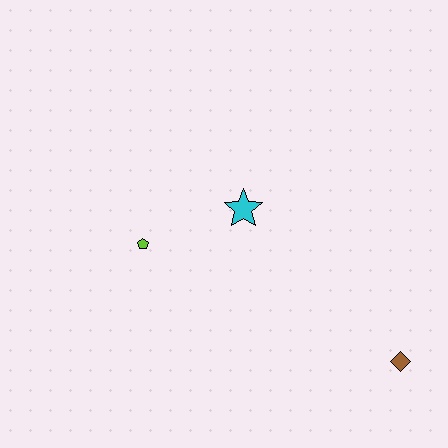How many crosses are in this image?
There are no crosses.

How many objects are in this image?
There are 3 objects.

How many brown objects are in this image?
There is 1 brown object.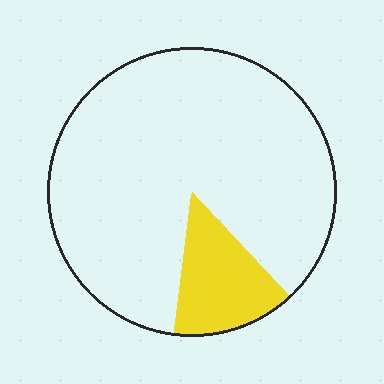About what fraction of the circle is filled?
About one eighth (1/8).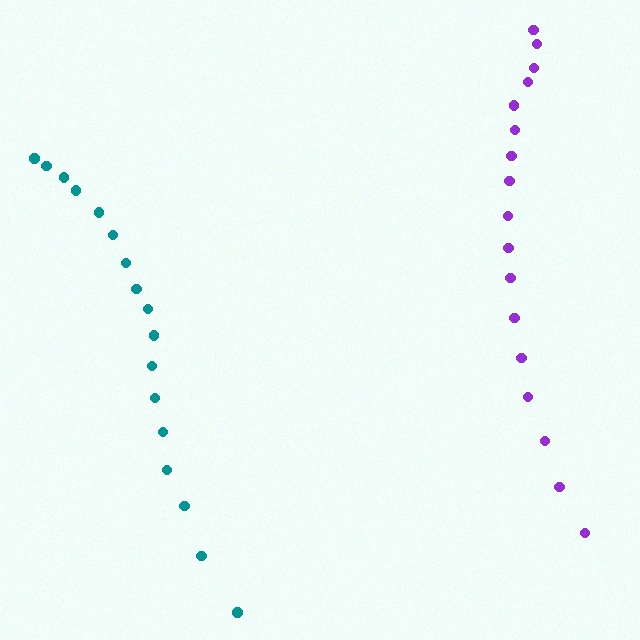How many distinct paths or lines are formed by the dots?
There are 2 distinct paths.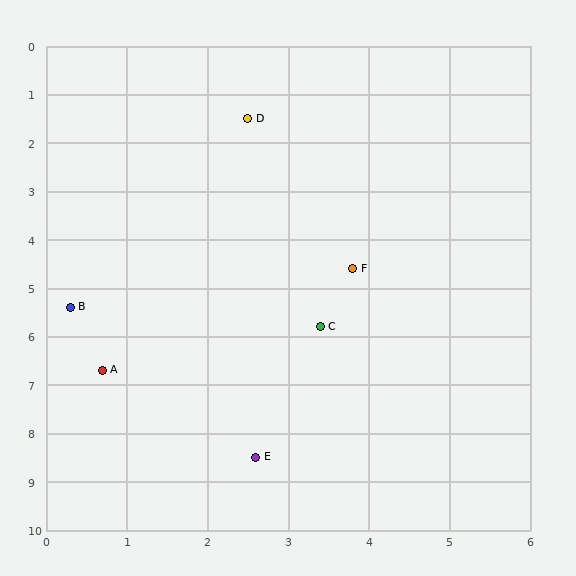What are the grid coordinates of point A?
Point A is at approximately (0.7, 6.7).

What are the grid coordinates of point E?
Point E is at approximately (2.6, 8.5).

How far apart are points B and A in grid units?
Points B and A are about 1.4 grid units apart.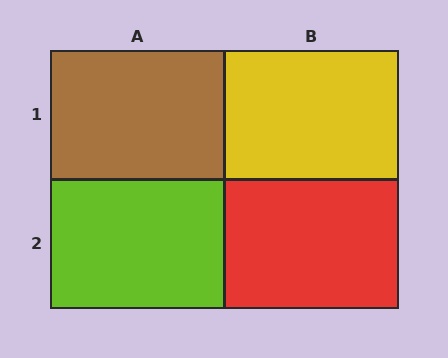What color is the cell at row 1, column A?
Brown.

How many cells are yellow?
1 cell is yellow.